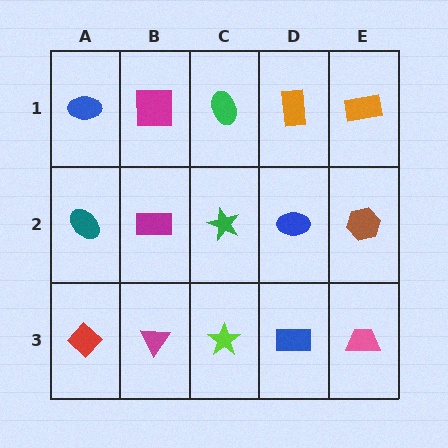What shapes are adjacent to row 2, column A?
A blue ellipse (row 1, column A), a red diamond (row 3, column A), a magenta rectangle (row 2, column B).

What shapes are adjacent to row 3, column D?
A blue ellipse (row 2, column D), a lime star (row 3, column C), a pink trapezoid (row 3, column E).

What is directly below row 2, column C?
A lime star.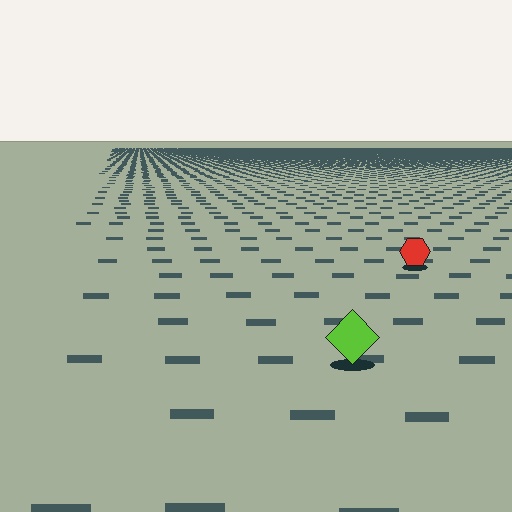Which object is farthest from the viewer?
The red hexagon is farthest from the viewer. It appears smaller and the ground texture around it is denser.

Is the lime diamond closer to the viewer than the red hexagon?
Yes. The lime diamond is closer — you can tell from the texture gradient: the ground texture is coarser near it.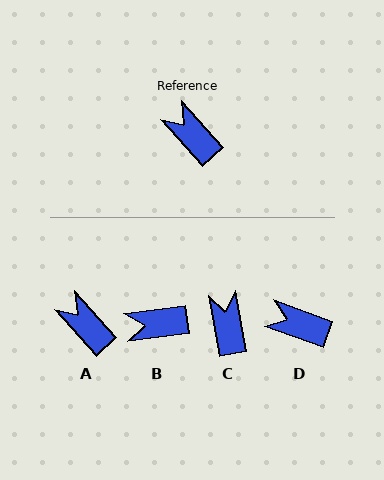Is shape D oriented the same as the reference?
No, it is off by about 28 degrees.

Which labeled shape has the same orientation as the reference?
A.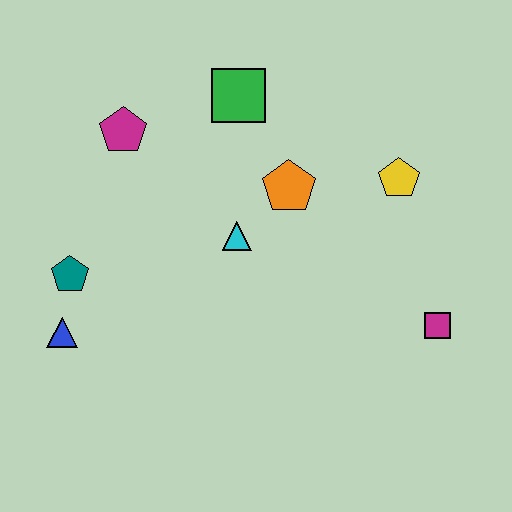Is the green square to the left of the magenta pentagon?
No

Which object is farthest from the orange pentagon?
The blue triangle is farthest from the orange pentagon.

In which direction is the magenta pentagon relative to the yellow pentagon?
The magenta pentagon is to the left of the yellow pentagon.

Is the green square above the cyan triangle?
Yes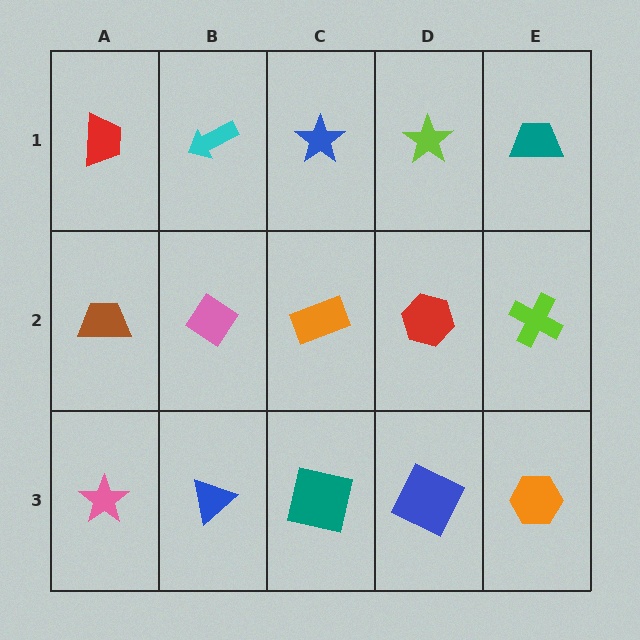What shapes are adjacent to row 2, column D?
A lime star (row 1, column D), a blue square (row 3, column D), an orange rectangle (row 2, column C), a lime cross (row 2, column E).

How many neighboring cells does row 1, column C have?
3.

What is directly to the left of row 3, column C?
A blue triangle.